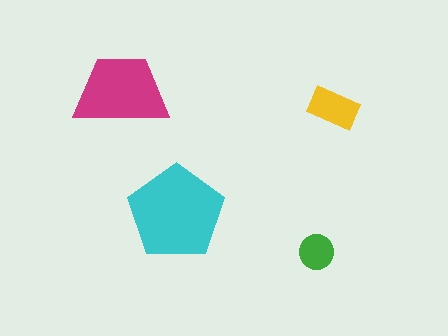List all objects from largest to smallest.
The cyan pentagon, the magenta trapezoid, the yellow rectangle, the green circle.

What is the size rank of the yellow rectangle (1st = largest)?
3rd.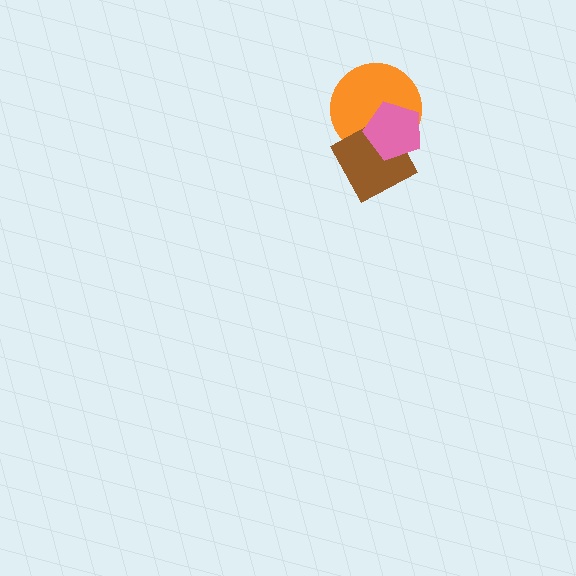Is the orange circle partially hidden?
Yes, it is partially covered by another shape.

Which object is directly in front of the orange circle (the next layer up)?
The brown diamond is directly in front of the orange circle.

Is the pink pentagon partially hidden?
No, no other shape covers it.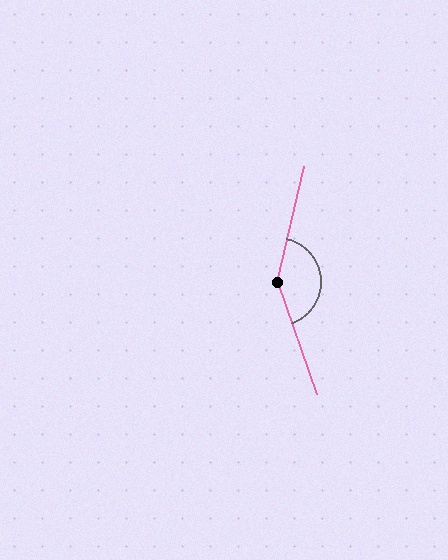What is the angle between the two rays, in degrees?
Approximately 148 degrees.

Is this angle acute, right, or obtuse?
It is obtuse.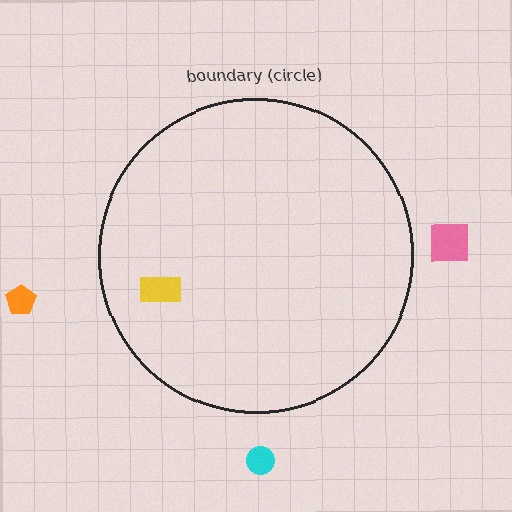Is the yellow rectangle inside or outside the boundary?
Inside.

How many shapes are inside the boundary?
1 inside, 3 outside.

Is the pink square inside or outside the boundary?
Outside.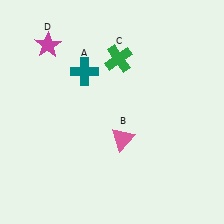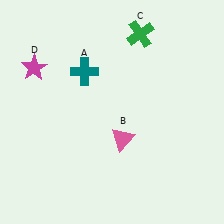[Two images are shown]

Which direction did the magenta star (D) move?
The magenta star (D) moved down.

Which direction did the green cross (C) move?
The green cross (C) moved up.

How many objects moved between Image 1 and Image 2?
2 objects moved between the two images.